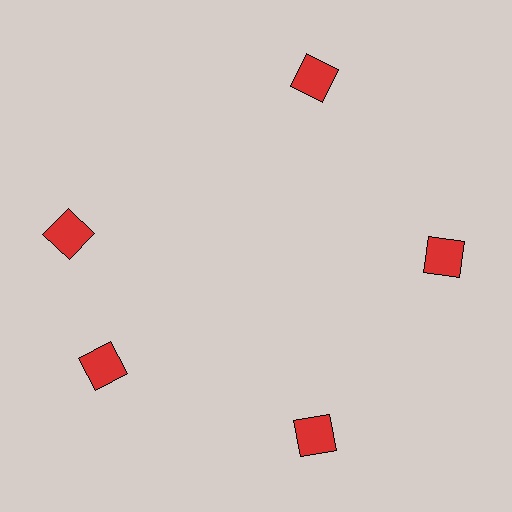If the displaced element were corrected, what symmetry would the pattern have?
It would have 5-fold rotational symmetry — the pattern would map onto itself every 72 degrees.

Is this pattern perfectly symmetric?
No. The 5 red squares are arranged in a ring, but one element near the 10 o'clock position is rotated out of alignment along the ring, breaking the 5-fold rotational symmetry.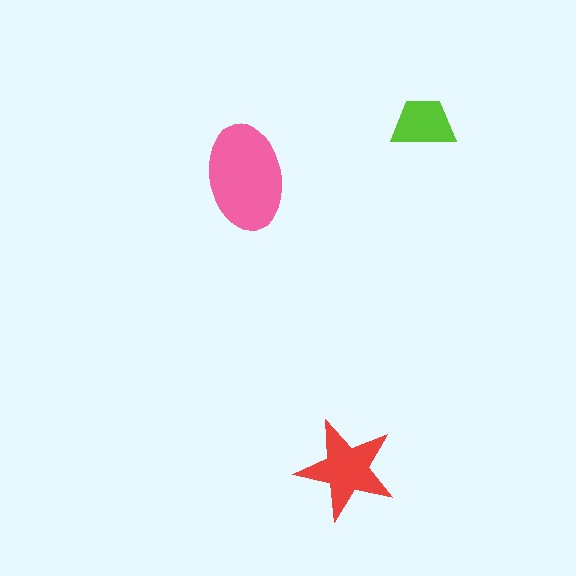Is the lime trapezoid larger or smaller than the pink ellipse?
Smaller.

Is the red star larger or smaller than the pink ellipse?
Smaller.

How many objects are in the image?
There are 3 objects in the image.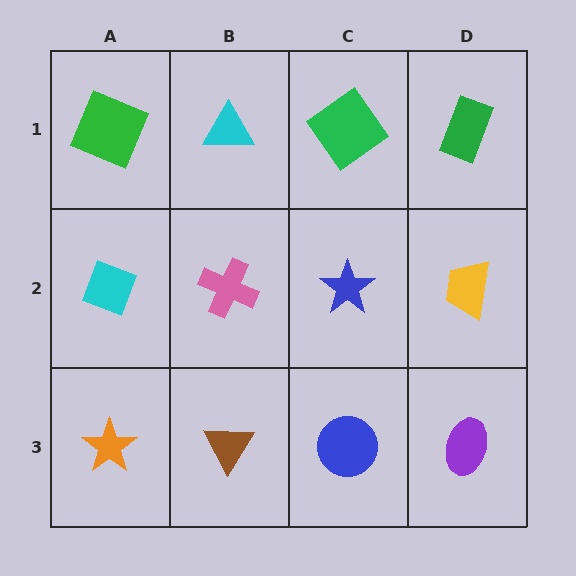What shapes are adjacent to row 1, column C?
A blue star (row 2, column C), a cyan triangle (row 1, column B), a green rectangle (row 1, column D).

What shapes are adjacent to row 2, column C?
A green diamond (row 1, column C), a blue circle (row 3, column C), a pink cross (row 2, column B), a yellow trapezoid (row 2, column D).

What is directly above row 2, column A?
A green square.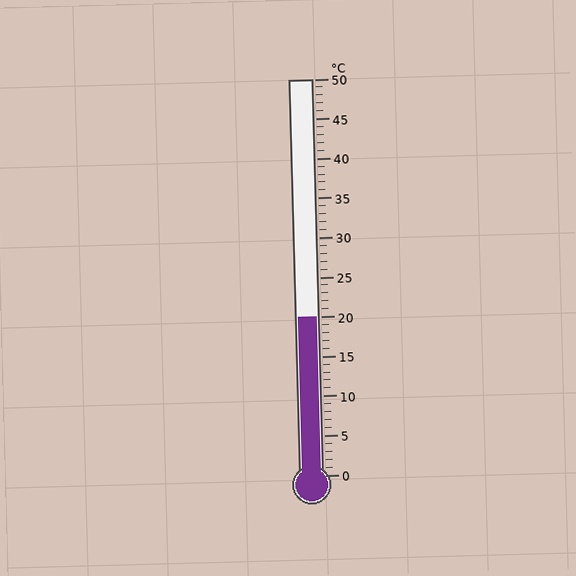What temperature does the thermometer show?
The thermometer shows approximately 20°C.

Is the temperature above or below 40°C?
The temperature is below 40°C.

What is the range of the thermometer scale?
The thermometer scale ranges from 0°C to 50°C.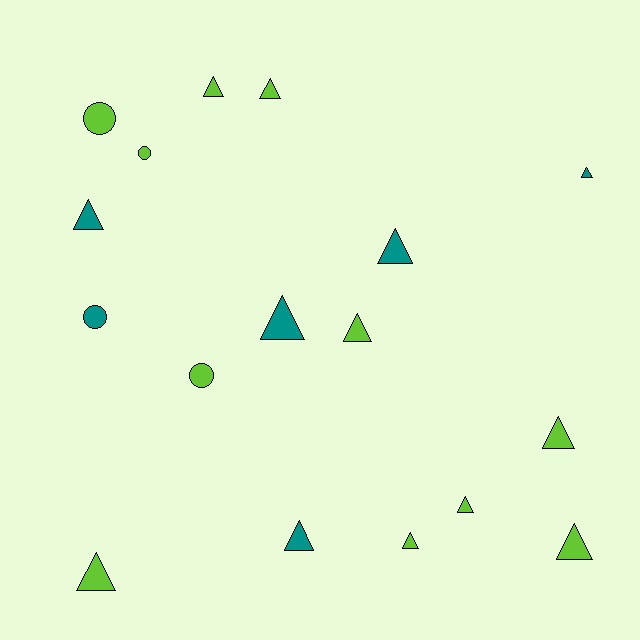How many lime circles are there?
There are 3 lime circles.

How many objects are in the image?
There are 17 objects.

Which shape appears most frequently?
Triangle, with 13 objects.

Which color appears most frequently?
Lime, with 11 objects.